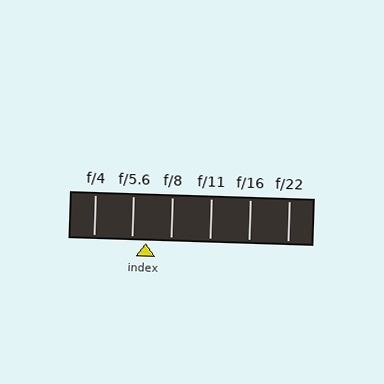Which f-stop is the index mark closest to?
The index mark is closest to f/5.6.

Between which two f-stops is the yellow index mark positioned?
The index mark is between f/5.6 and f/8.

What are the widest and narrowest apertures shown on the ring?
The widest aperture shown is f/4 and the narrowest is f/22.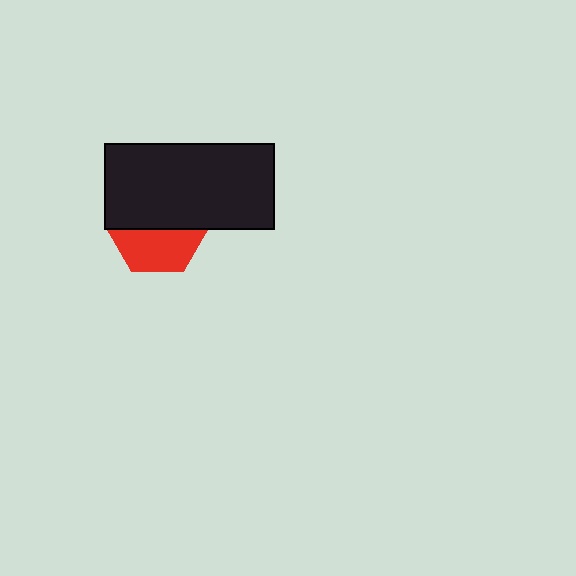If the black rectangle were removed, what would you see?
You would see the complete red hexagon.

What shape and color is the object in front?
The object in front is a black rectangle.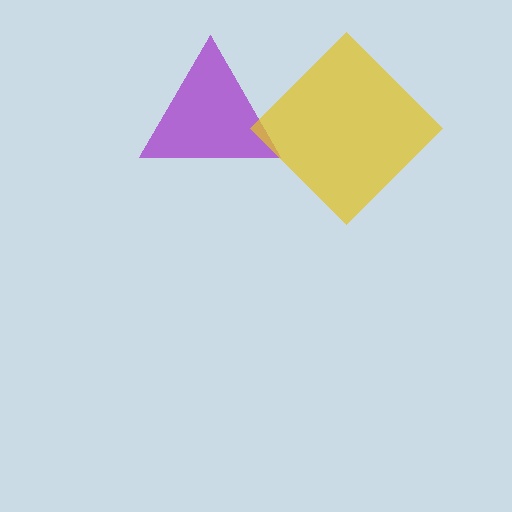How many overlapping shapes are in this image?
There are 2 overlapping shapes in the image.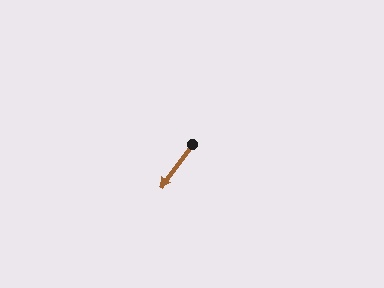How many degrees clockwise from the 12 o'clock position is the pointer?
Approximately 216 degrees.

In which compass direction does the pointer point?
Southwest.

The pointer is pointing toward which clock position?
Roughly 7 o'clock.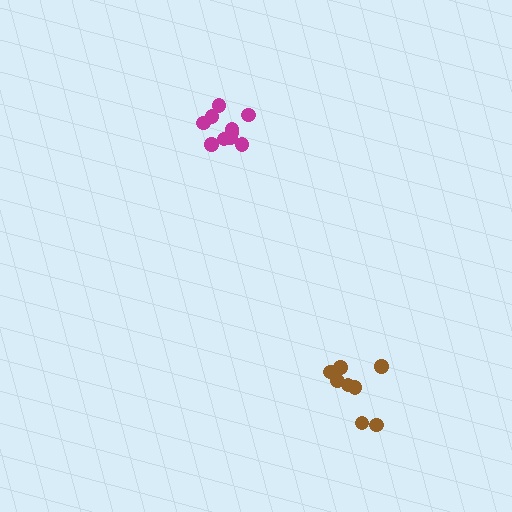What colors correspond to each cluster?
The clusters are colored: magenta, brown.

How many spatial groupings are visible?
There are 2 spatial groupings.